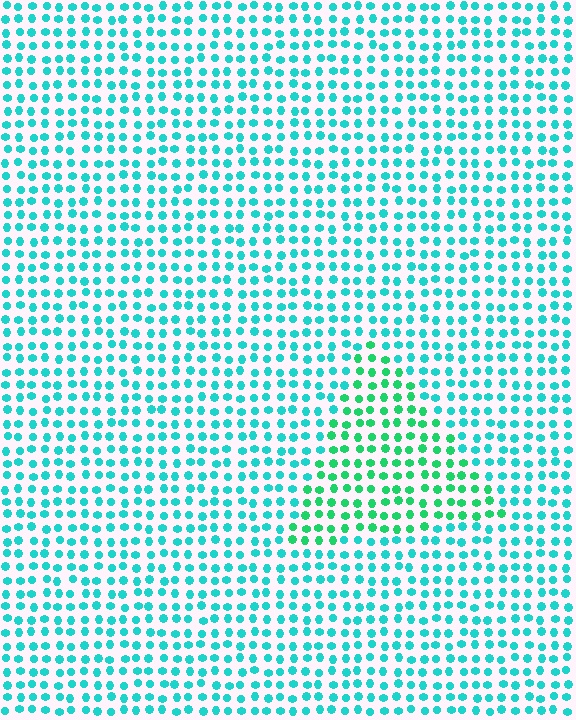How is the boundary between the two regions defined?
The boundary is defined purely by a slight shift in hue (about 32 degrees). Spacing, size, and orientation are identical on both sides.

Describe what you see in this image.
The image is filled with small cyan elements in a uniform arrangement. A triangle-shaped region is visible where the elements are tinted to a slightly different hue, forming a subtle color boundary.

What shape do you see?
I see a triangle.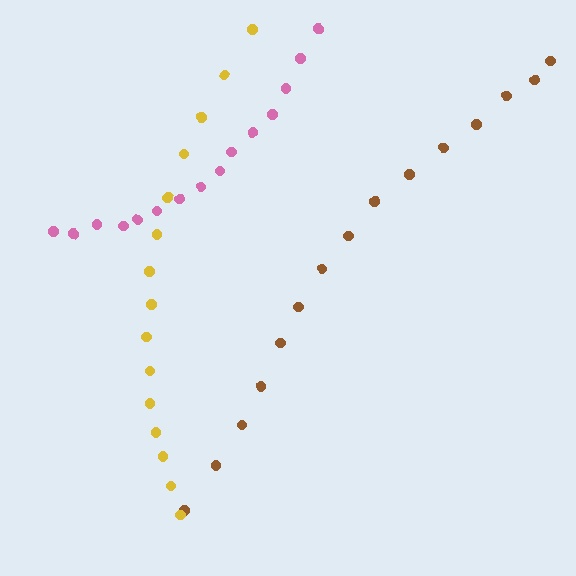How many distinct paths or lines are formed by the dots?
There are 3 distinct paths.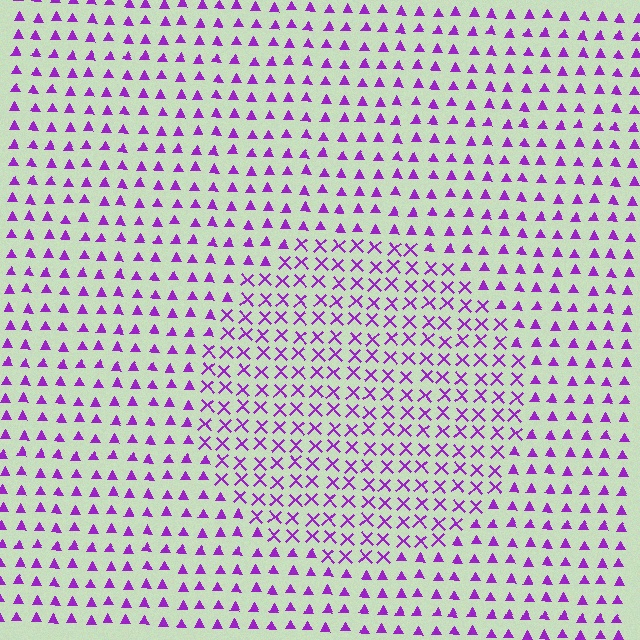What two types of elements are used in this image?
The image uses X marks inside the circle region and triangles outside it.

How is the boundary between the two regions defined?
The boundary is defined by a change in element shape: X marks inside vs. triangles outside. All elements share the same color and spacing.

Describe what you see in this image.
The image is filled with small purple elements arranged in a uniform grid. A circle-shaped region contains X marks, while the surrounding area contains triangles. The boundary is defined purely by the change in element shape.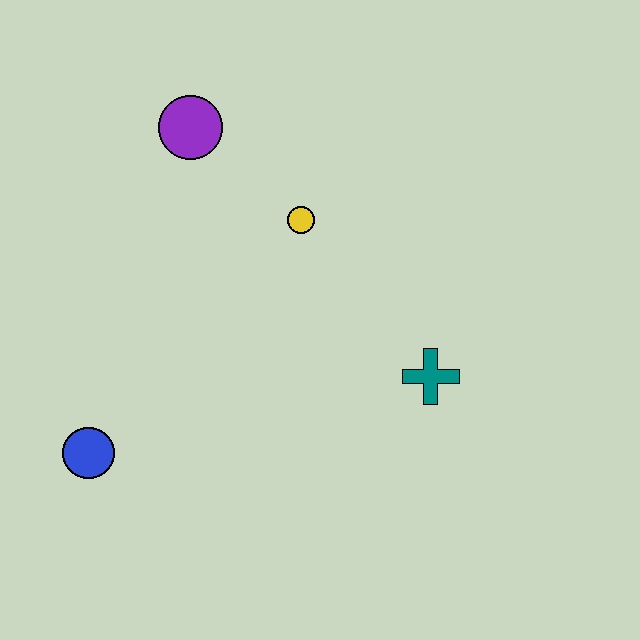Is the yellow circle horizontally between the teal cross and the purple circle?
Yes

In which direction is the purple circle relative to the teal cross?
The purple circle is above the teal cross.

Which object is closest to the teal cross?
The yellow circle is closest to the teal cross.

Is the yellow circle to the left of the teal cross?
Yes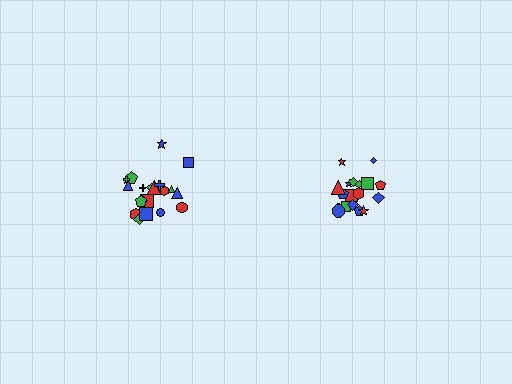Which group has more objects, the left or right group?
The left group.